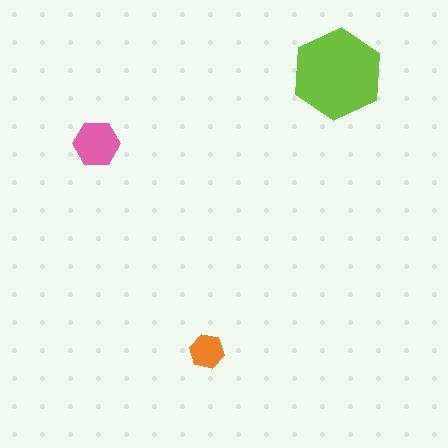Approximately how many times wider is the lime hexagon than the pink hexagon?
About 2 times wider.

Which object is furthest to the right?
The lime hexagon is rightmost.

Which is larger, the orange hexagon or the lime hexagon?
The lime one.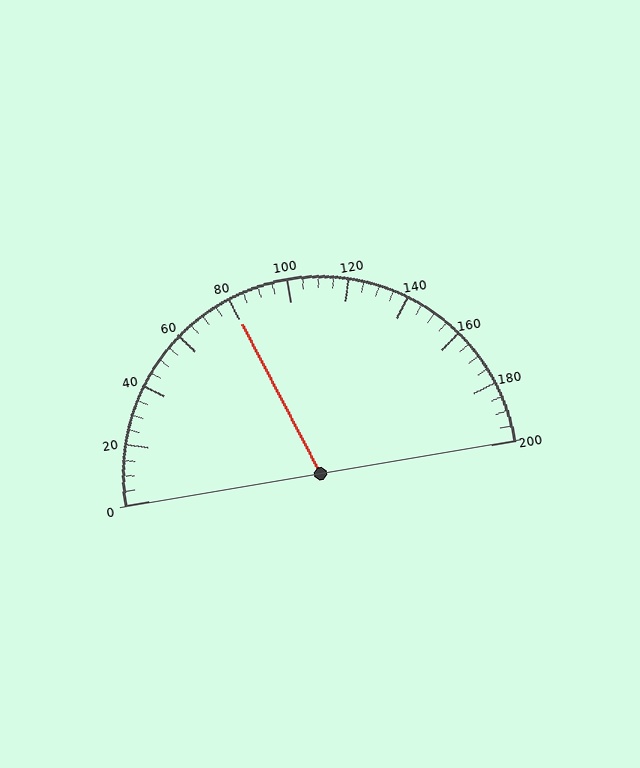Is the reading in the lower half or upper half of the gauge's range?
The reading is in the lower half of the range (0 to 200).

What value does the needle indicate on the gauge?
The needle indicates approximately 80.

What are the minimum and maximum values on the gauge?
The gauge ranges from 0 to 200.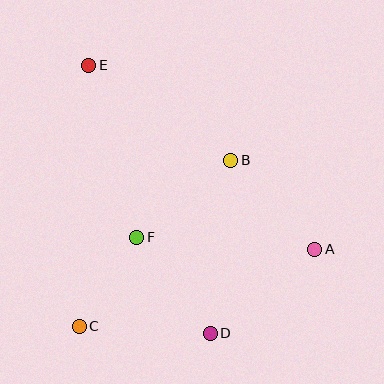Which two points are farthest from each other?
Points D and E are farthest from each other.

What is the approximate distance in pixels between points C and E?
The distance between C and E is approximately 261 pixels.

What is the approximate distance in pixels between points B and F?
The distance between B and F is approximately 121 pixels.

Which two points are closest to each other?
Points C and F are closest to each other.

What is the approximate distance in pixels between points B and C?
The distance between B and C is approximately 225 pixels.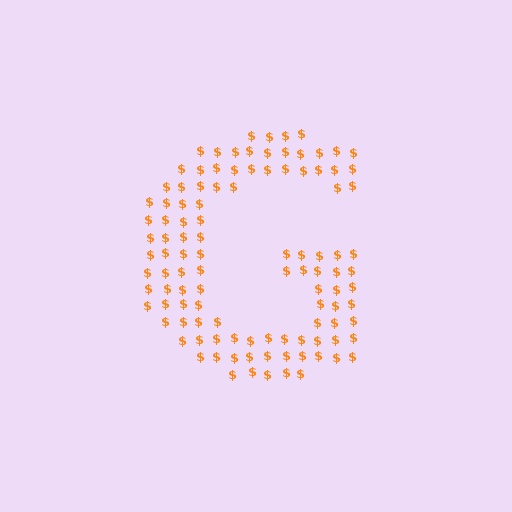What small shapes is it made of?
It is made of small dollar signs.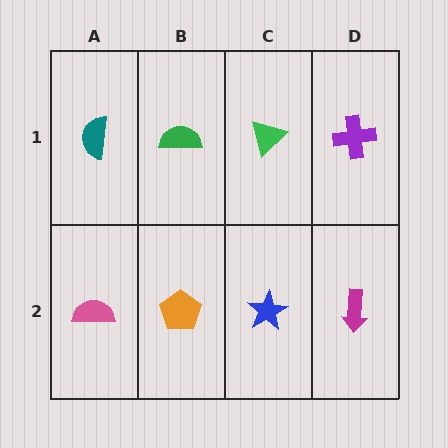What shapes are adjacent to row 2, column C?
A green triangle (row 1, column C), an orange pentagon (row 2, column B), a magenta arrow (row 2, column D).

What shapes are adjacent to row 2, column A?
A teal semicircle (row 1, column A), an orange pentagon (row 2, column B).